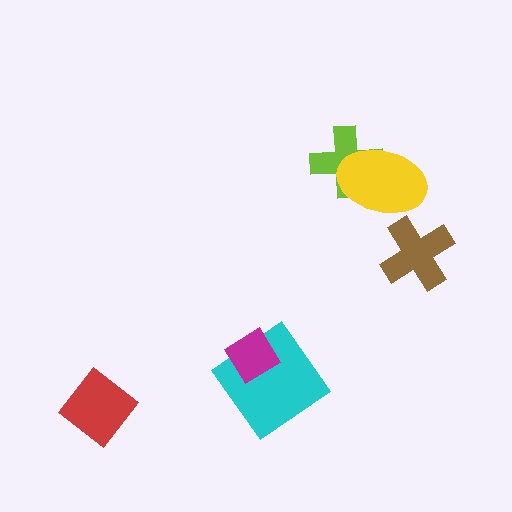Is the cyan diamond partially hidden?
Yes, it is partially covered by another shape.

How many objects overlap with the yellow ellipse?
1 object overlaps with the yellow ellipse.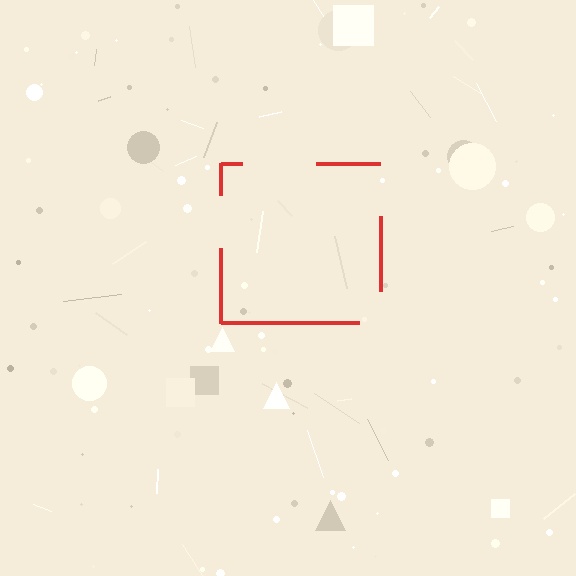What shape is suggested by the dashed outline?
The dashed outline suggests a square.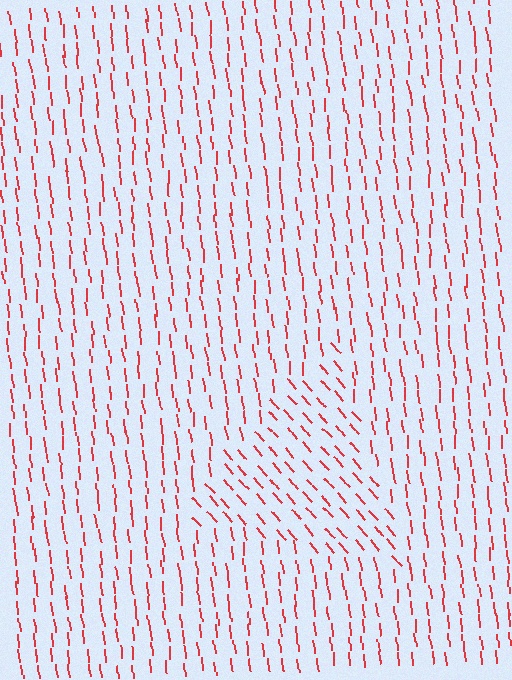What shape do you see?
I see a triangle.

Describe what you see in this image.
The image is filled with small red line segments. A triangle region in the image has lines oriented differently from the surrounding lines, creating a visible texture boundary.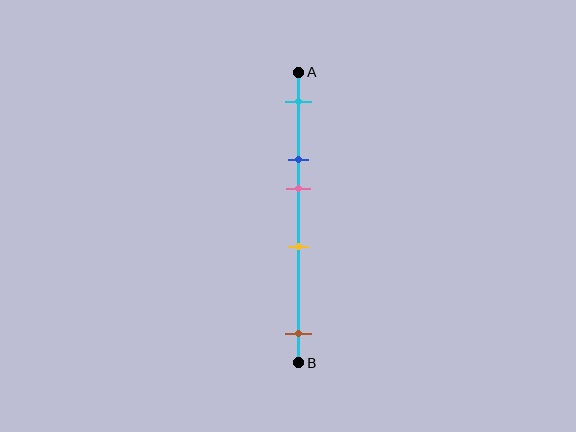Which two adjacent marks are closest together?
The blue and pink marks are the closest adjacent pair.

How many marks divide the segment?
There are 5 marks dividing the segment.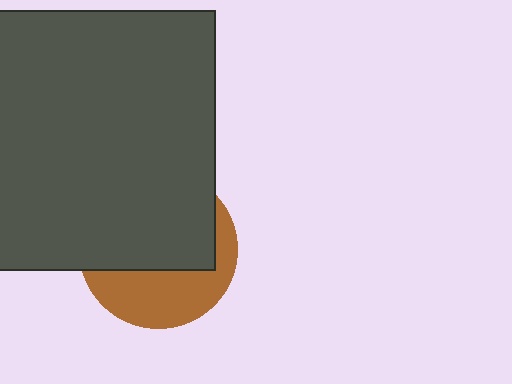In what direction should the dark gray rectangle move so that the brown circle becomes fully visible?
The dark gray rectangle should move up. That is the shortest direction to clear the overlap and leave the brown circle fully visible.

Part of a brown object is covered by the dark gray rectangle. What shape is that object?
It is a circle.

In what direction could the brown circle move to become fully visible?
The brown circle could move down. That would shift it out from behind the dark gray rectangle entirely.